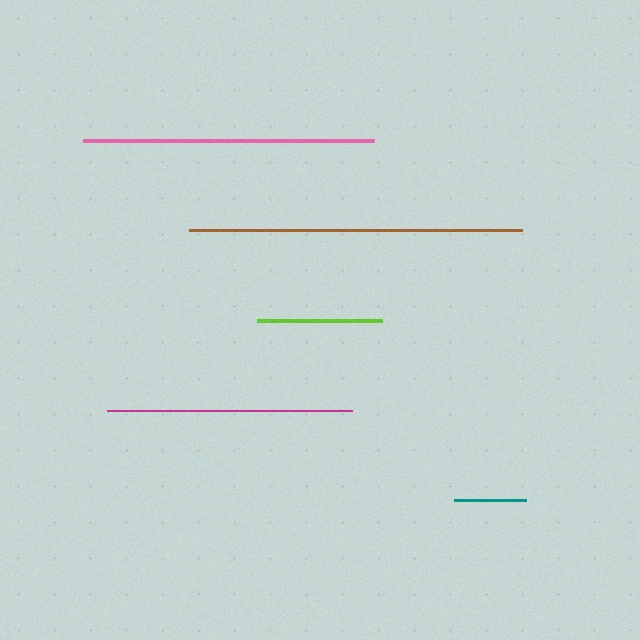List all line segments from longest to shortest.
From longest to shortest: brown, pink, magenta, lime, teal.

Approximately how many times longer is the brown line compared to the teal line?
The brown line is approximately 4.6 times the length of the teal line.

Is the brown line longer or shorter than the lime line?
The brown line is longer than the lime line.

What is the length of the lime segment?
The lime segment is approximately 124 pixels long.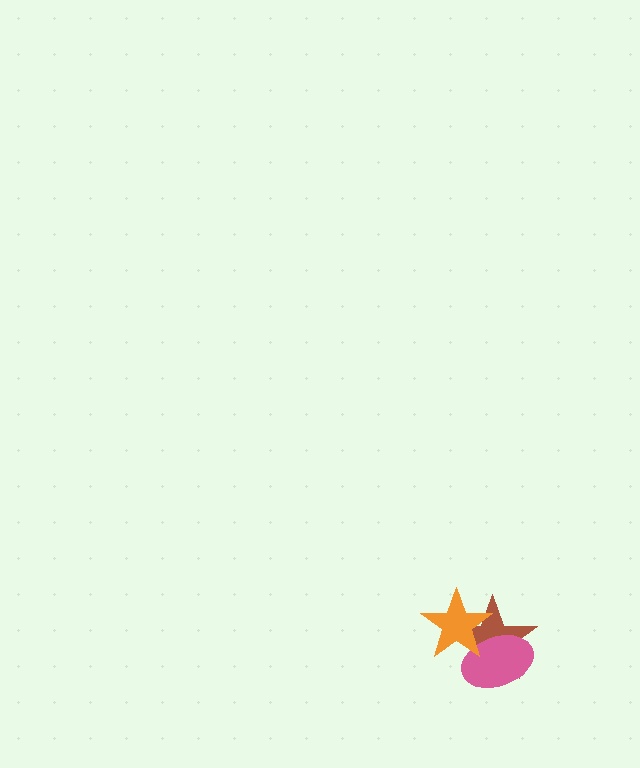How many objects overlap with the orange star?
2 objects overlap with the orange star.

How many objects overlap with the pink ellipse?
2 objects overlap with the pink ellipse.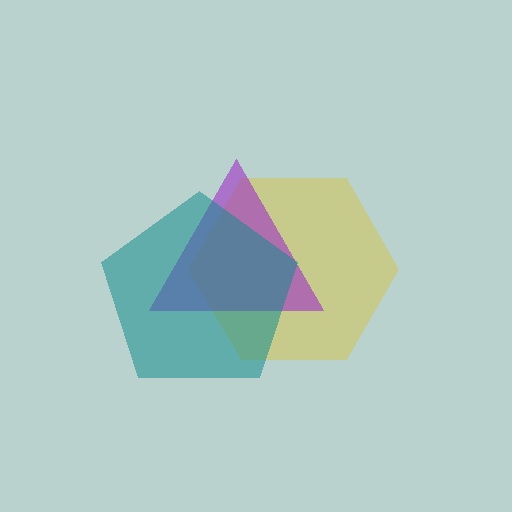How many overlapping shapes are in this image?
There are 3 overlapping shapes in the image.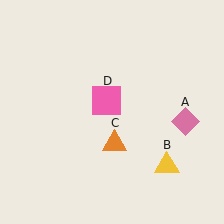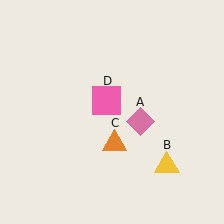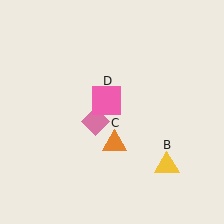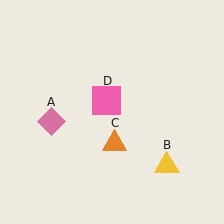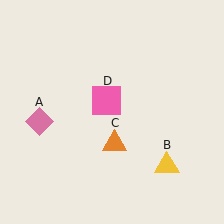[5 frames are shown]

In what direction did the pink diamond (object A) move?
The pink diamond (object A) moved left.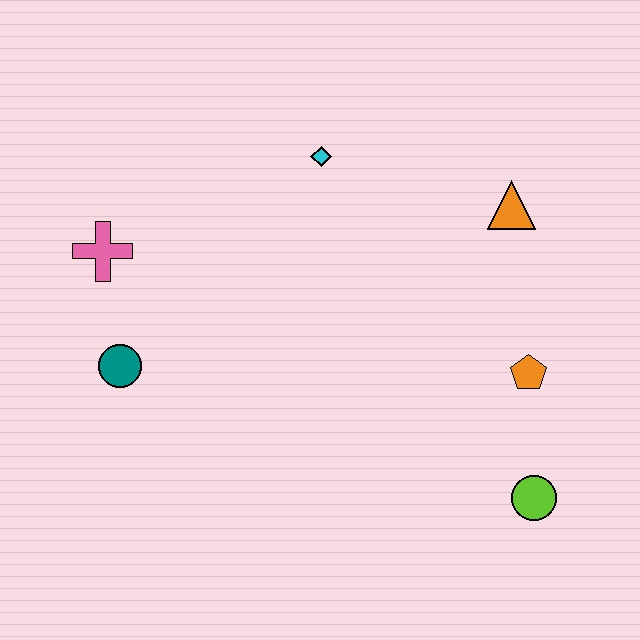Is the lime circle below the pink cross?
Yes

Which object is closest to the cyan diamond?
The orange triangle is closest to the cyan diamond.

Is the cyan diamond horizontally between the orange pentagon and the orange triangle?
No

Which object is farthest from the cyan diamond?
The lime circle is farthest from the cyan diamond.